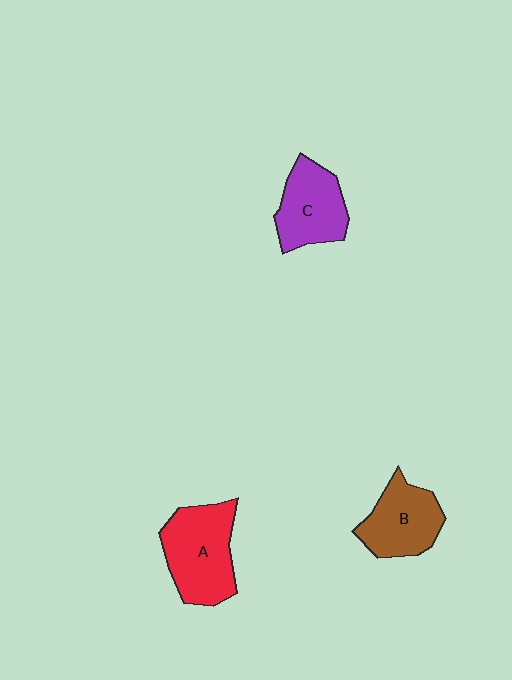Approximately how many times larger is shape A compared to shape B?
Approximately 1.3 times.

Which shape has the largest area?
Shape A (red).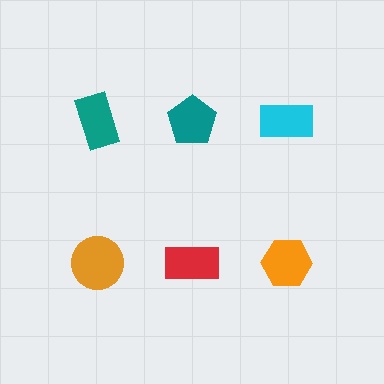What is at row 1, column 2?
A teal pentagon.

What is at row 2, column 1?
An orange circle.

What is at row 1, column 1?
A teal rectangle.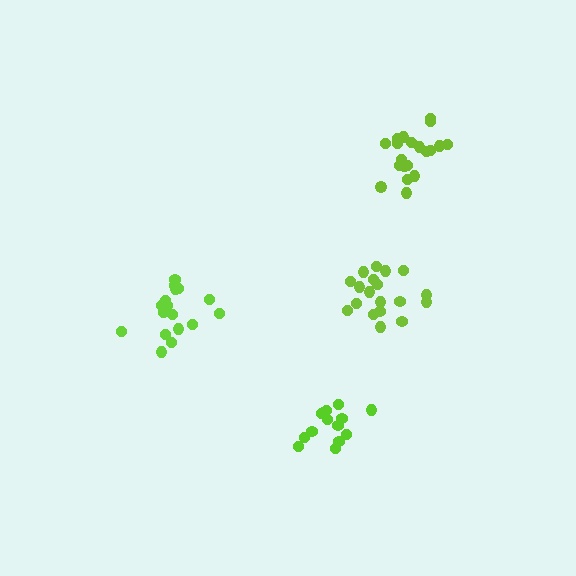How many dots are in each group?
Group 1: 14 dots, Group 2: 19 dots, Group 3: 20 dots, Group 4: 17 dots (70 total).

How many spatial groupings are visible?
There are 4 spatial groupings.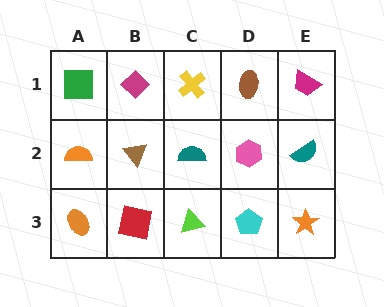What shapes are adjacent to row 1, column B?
A brown triangle (row 2, column B), a green square (row 1, column A), a yellow cross (row 1, column C).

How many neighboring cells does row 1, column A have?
2.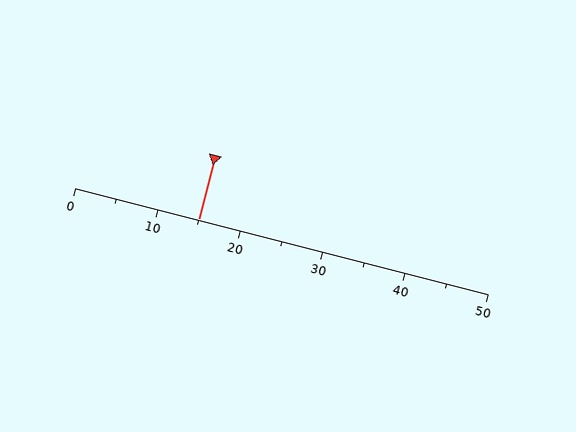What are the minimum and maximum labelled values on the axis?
The axis runs from 0 to 50.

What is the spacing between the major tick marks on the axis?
The major ticks are spaced 10 apart.